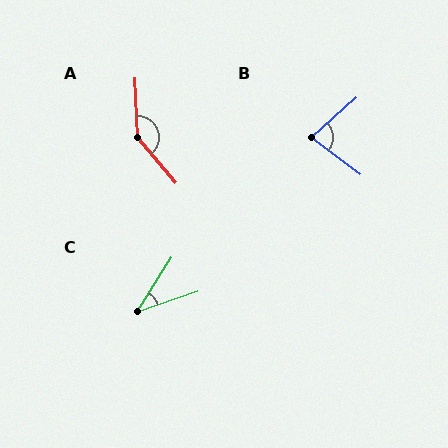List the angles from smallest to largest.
C (39°), B (79°), A (143°).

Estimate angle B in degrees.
Approximately 79 degrees.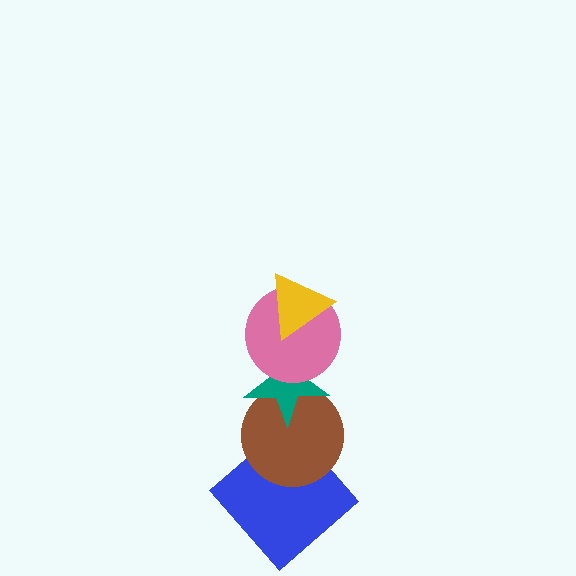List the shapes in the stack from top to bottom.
From top to bottom: the yellow triangle, the pink circle, the teal star, the brown circle, the blue diamond.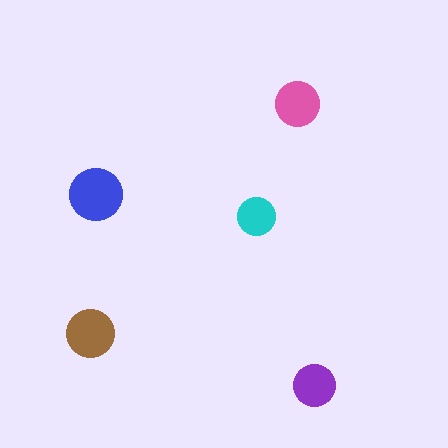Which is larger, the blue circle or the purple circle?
The blue one.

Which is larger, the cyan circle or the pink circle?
The pink one.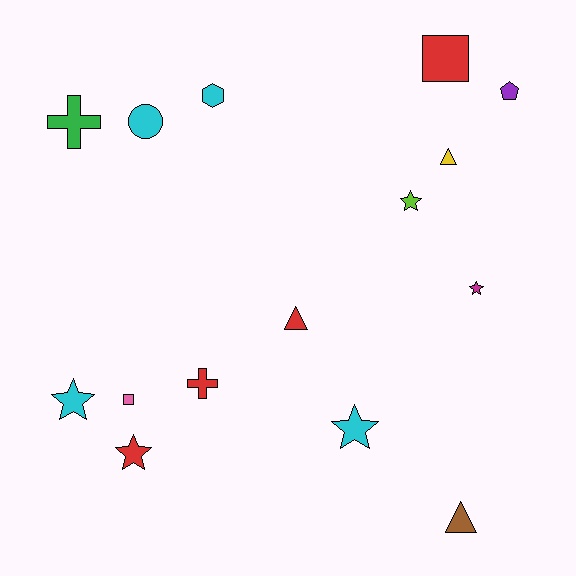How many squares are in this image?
There are 2 squares.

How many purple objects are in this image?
There is 1 purple object.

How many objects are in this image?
There are 15 objects.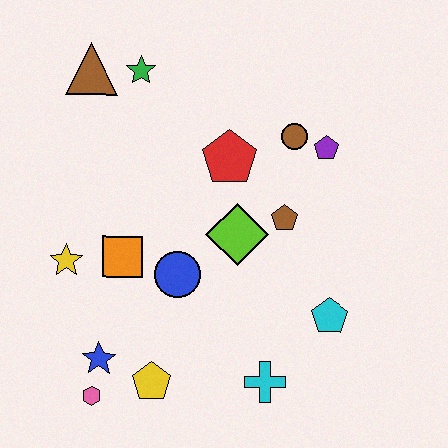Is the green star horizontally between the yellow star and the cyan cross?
Yes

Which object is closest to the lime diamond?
The brown pentagon is closest to the lime diamond.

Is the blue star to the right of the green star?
No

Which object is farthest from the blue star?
The purple pentagon is farthest from the blue star.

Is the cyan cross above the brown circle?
No